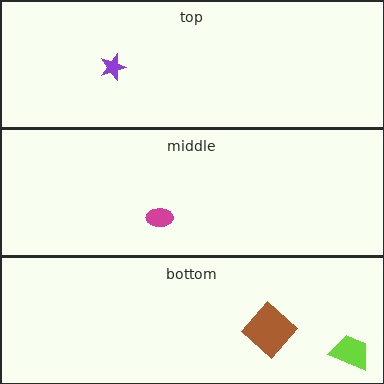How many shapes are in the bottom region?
2.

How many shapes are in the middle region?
1.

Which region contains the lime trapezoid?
The bottom region.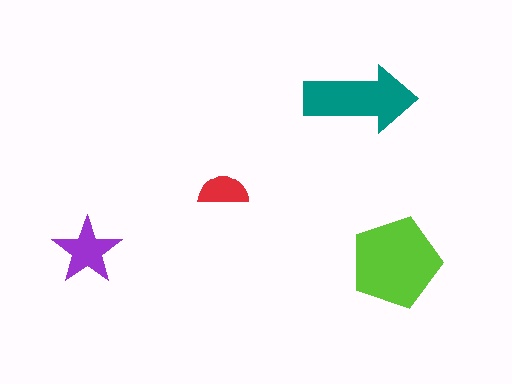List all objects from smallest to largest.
The red semicircle, the purple star, the teal arrow, the lime pentagon.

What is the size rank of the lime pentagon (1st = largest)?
1st.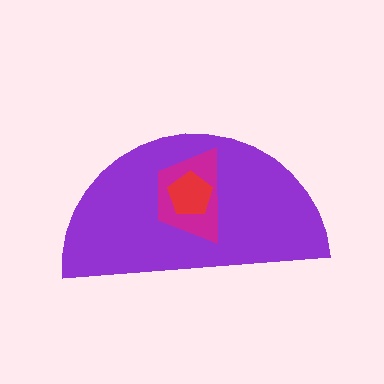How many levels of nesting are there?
3.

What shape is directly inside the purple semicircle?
The magenta trapezoid.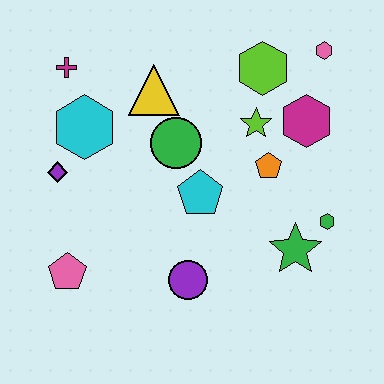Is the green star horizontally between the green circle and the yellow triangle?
No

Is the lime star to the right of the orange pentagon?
No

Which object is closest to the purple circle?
The cyan pentagon is closest to the purple circle.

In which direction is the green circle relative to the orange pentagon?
The green circle is to the left of the orange pentagon.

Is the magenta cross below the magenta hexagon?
No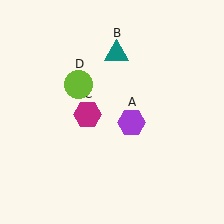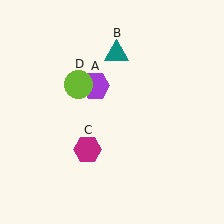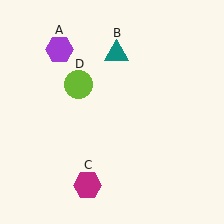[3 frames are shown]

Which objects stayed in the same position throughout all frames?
Teal triangle (object B) and lime circle (object D) remained stationary.